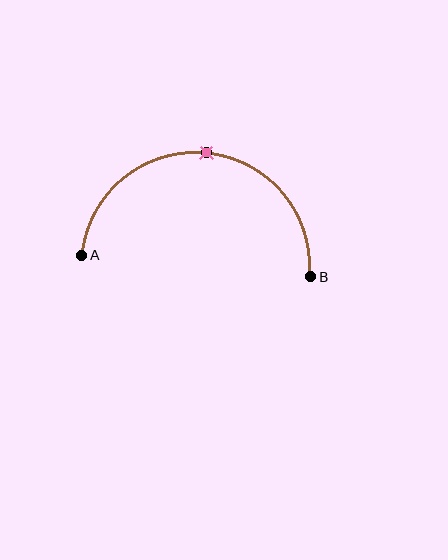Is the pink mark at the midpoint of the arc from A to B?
Yes. The pink mark lies on the arc at equal arc-length from both A and B — it is the arc midpoint.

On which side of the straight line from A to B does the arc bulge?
The arc bulges above the straight line connecting A and B.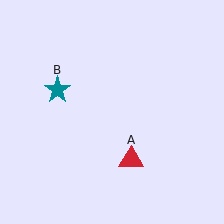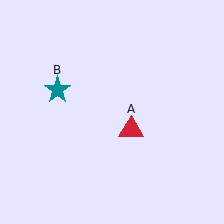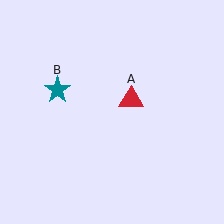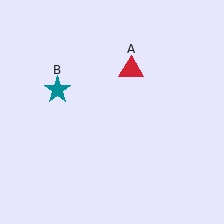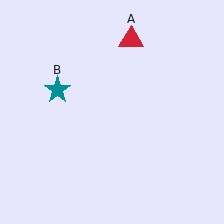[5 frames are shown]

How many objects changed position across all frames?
1 object changed position: red triangle (object A).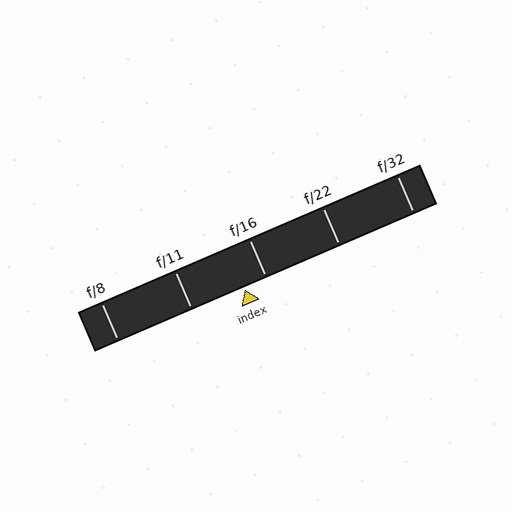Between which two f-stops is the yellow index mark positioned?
The index mark is between f/11 and f/16.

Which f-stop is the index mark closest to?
The index mark is closest to f/16.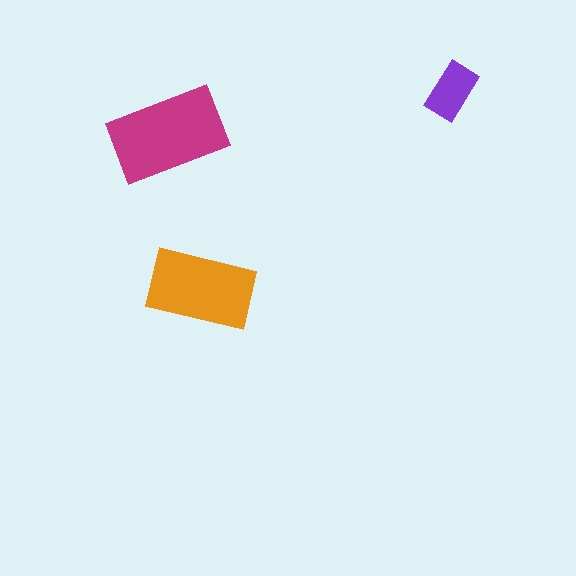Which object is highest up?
The purple rectangle is topmost.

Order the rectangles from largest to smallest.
the magenta one, the orange one, the purple one.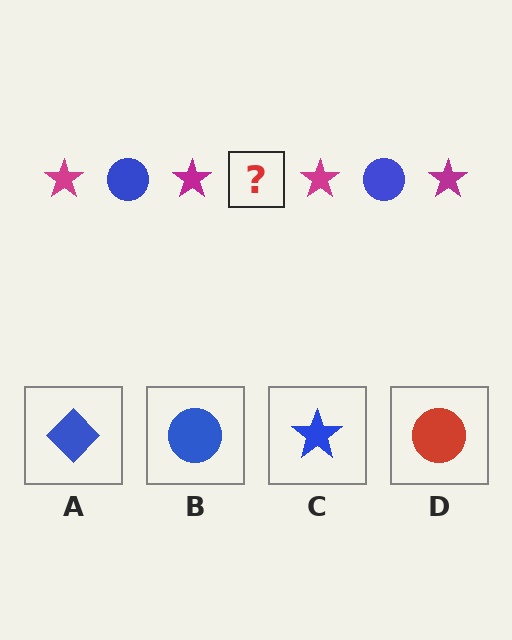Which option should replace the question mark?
Option B.